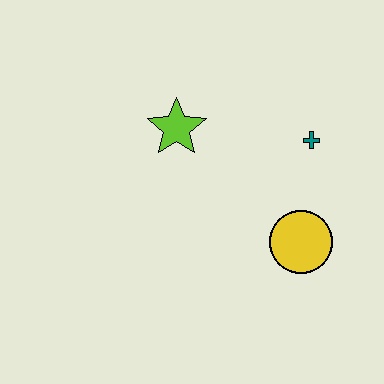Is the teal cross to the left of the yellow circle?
No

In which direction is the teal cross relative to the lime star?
The teal cross is to the right of the lime star.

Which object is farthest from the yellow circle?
The lime star is farthest from the yellow circle.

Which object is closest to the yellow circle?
The teal cross is closest to the yellow circle.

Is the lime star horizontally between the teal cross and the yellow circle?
No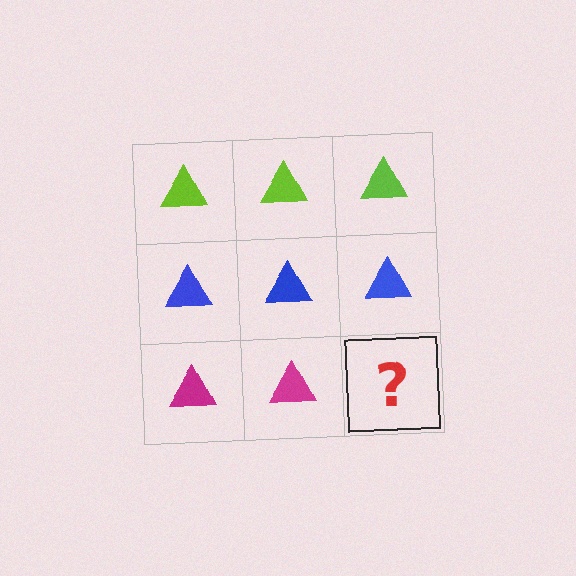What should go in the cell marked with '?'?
The missing cell should contain a magenta triangle.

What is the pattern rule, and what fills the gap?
The rule is that each row has a consistent color. The gap should be filled with a magenta triangle.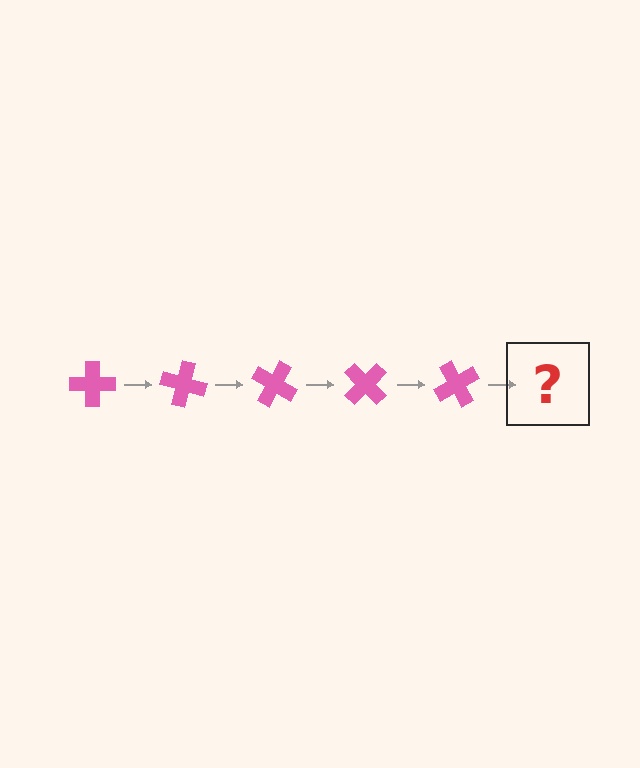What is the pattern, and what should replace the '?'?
The pattern is that the cross rotates 15 degrees each step. The '?' should be a pink cross rotated 75 degrees.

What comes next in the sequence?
The next element should be a pink cross rotated 75 degrees.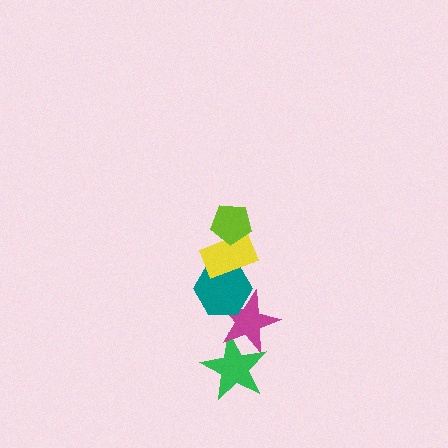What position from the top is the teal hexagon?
The teal hexagon is 3rd from the top.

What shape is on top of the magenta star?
The teal hexagon is on top of the magenta star.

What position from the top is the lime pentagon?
The lime pentagon is 1st from the top.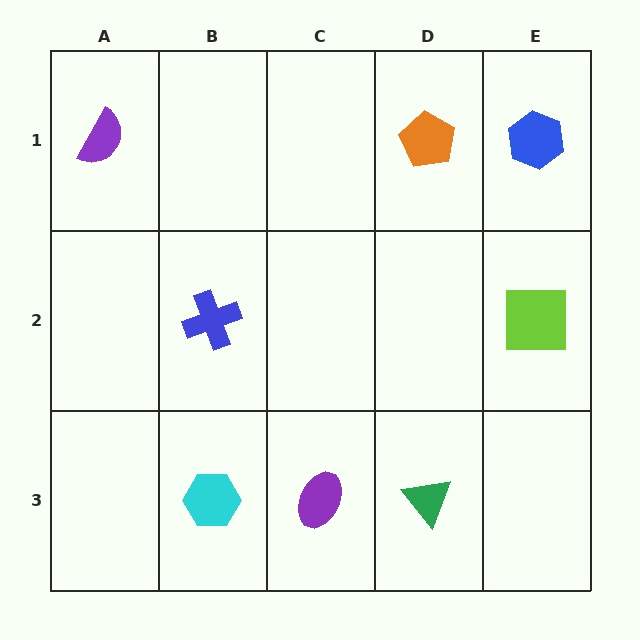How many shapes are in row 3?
3 shapes.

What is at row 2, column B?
A blue cross.